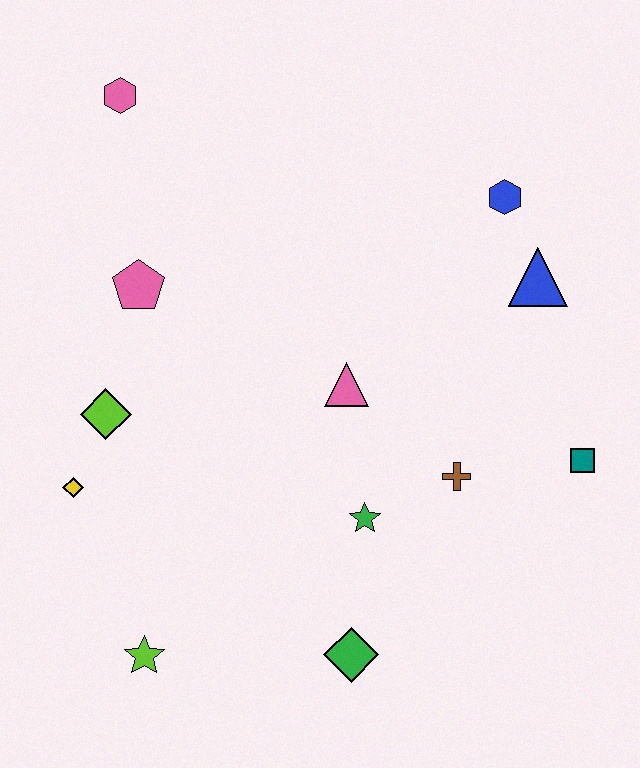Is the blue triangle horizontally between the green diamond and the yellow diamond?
No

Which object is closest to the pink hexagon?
The pink pentagon is closest to the pink hexagon.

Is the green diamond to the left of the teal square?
Yes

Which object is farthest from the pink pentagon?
The teal square is farthest from the pink pentagon.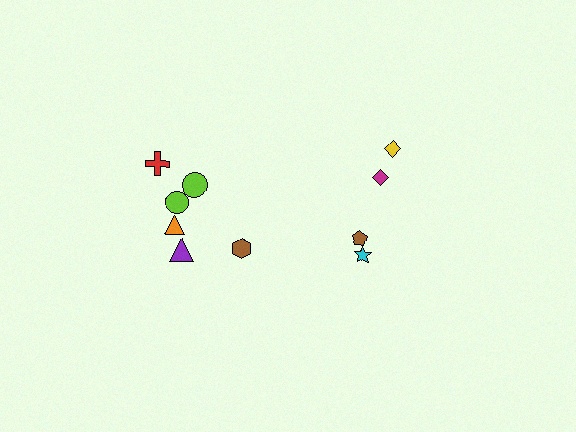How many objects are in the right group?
There are 4 objects.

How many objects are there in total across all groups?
There are 10 objects.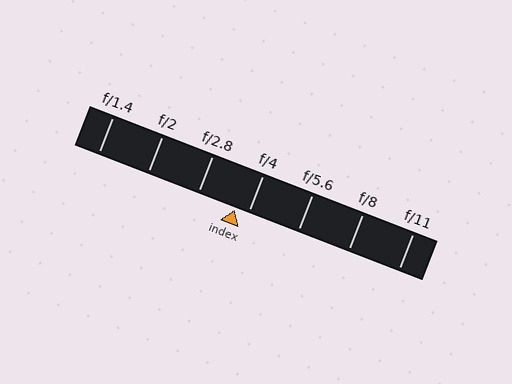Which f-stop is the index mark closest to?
The index mark is closest to f/4.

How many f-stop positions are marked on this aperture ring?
There are 7 f-stop positions marked.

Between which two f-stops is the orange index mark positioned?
The index mark is between f/2.8 and f/4.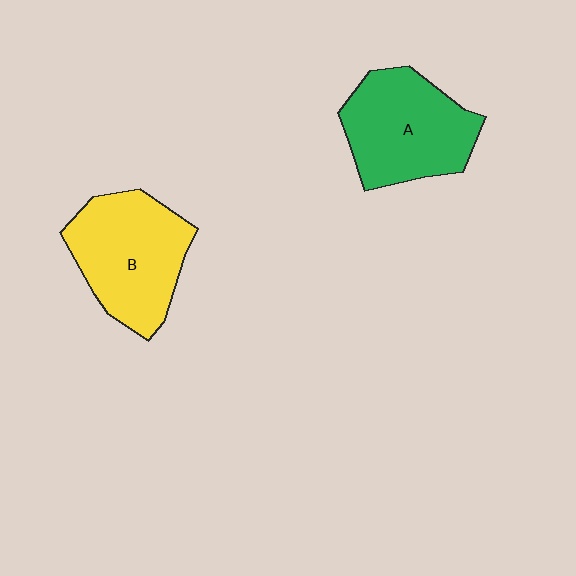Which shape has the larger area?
Shape B (yellow).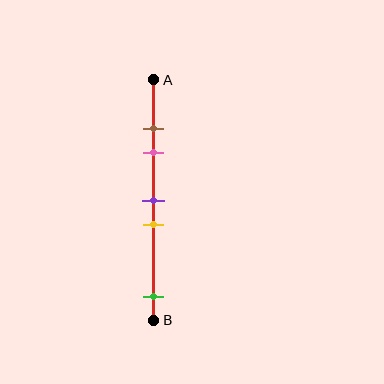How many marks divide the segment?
There are 5 marks dividing the segment.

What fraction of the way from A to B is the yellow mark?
The yellow mark is approximately 60% (0.6) of the way from A to B.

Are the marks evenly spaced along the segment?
No, the marks are not evenly spaced.